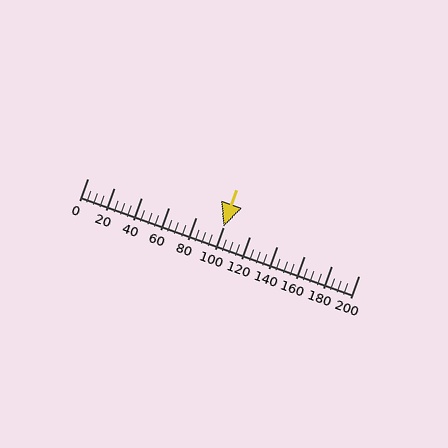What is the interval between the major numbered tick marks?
The major tick marks are spaced 20 units apart.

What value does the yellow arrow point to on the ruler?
The yellow arrow points to approximately 100.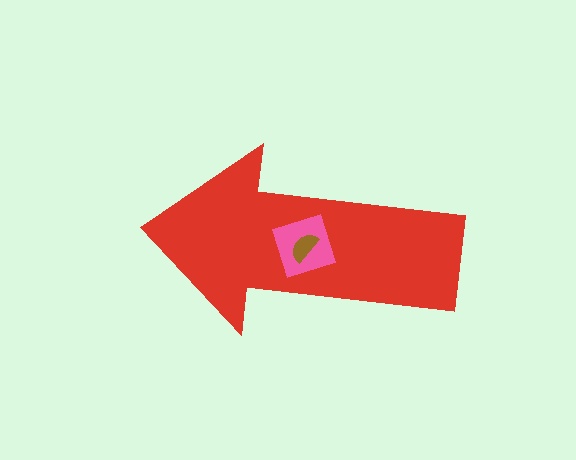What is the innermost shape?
The brown semicircle.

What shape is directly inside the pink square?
The brown semicircle.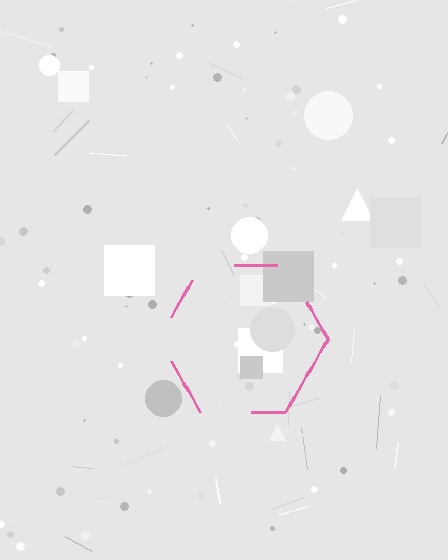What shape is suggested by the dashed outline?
The dashed outline suggests a hexagon.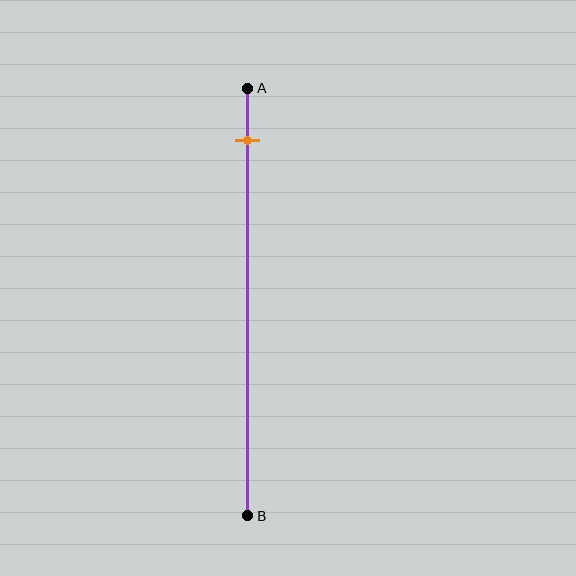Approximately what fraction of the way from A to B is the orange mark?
The orange mark is approximately 10% of the way from A to B.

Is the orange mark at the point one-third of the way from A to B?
No, the mark is at about 10% from A, not at the 33% one-third point.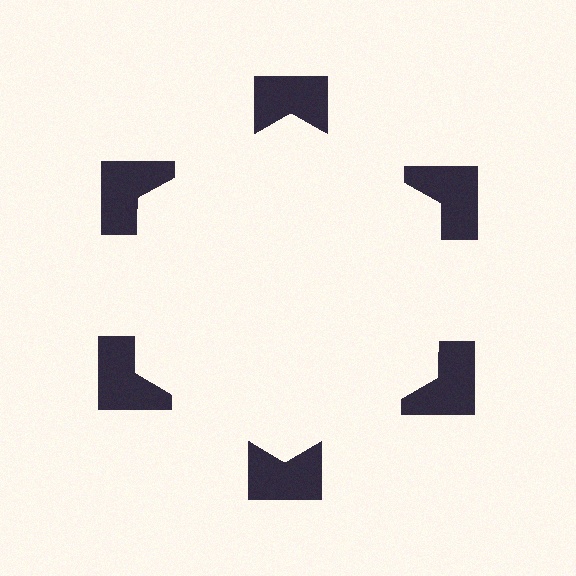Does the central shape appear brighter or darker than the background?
It typically appears slightly brighter than the background, even though no actual brightness change is drawn.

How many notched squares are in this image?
There are 6 — one at each vertex of the illusory hexagon.